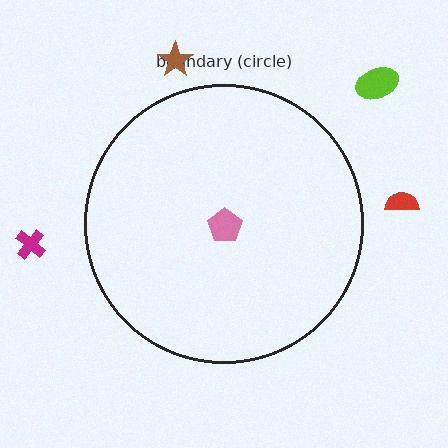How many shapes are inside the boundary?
1 inside, 4 outside.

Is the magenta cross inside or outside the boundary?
Outside.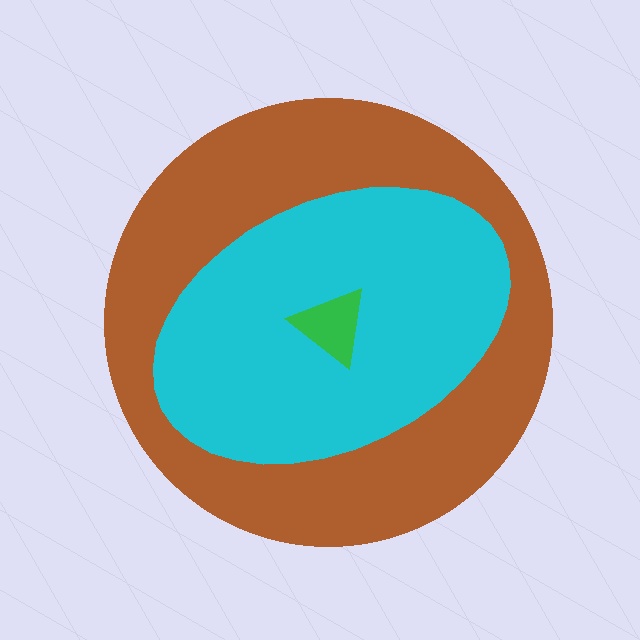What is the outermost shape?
The brown circle.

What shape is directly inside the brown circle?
The cyan ellipse.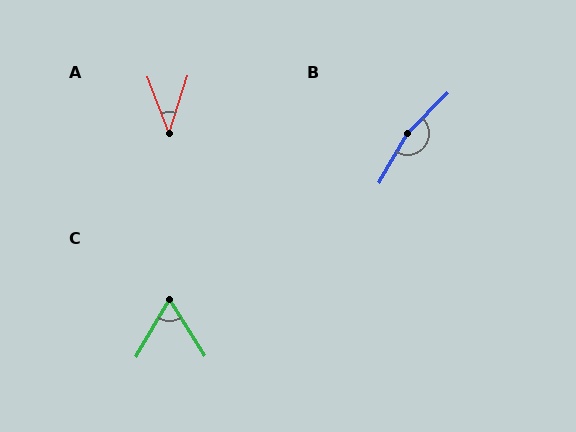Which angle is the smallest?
A, at approximately 38 degrees.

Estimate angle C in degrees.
Approximately 62 degrees.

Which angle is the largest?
B, at approximately 165 degrees.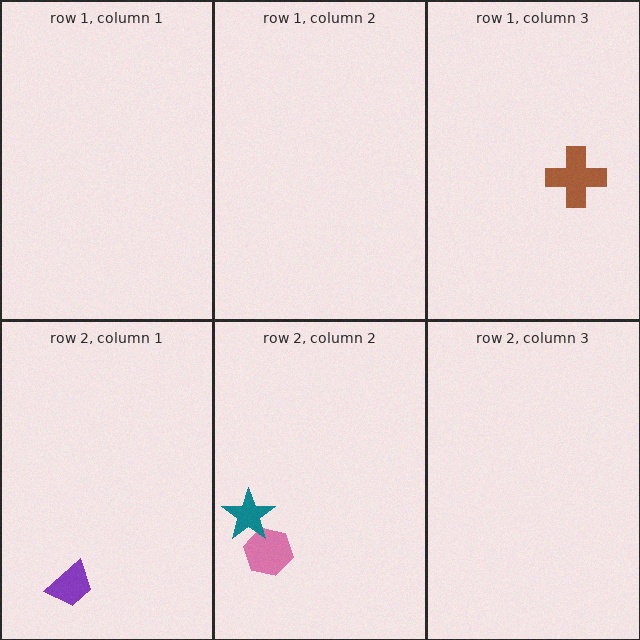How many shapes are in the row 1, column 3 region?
1.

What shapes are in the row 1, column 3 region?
The brown cross.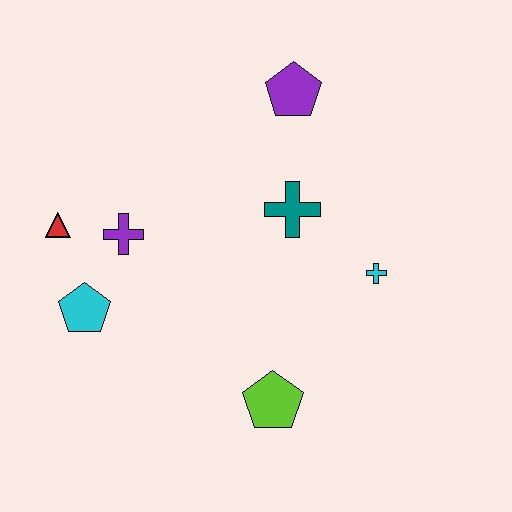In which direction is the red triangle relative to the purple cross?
The red triangle is to the left of the purple cross.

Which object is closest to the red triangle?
The purple cross is closest to the red triangle.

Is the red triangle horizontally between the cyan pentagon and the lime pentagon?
No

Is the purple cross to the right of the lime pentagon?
No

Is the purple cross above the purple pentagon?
No